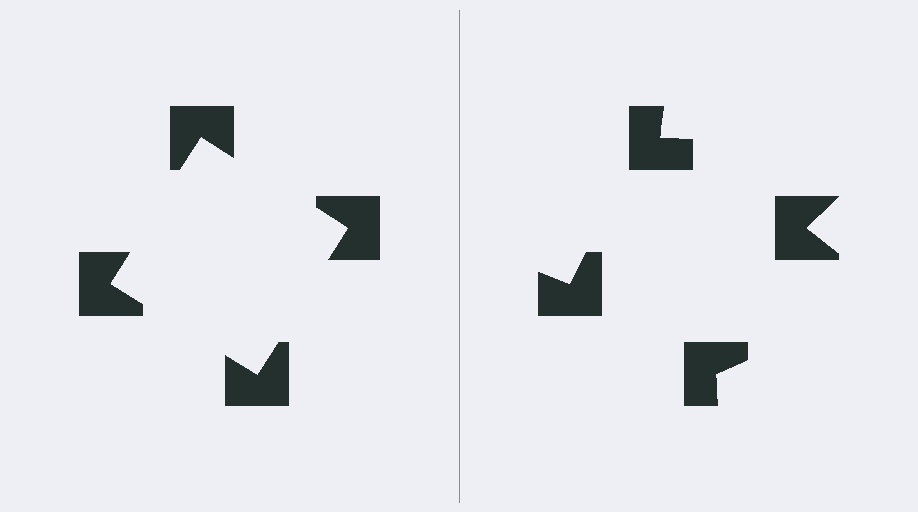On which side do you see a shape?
An illusory square appears on the left side. On the right side the wedge cuts are rotated, so no coherent shape forms.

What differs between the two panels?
The notched squares are positioned identically on both sides; only the wedge orientations differ. On the left they align to a square; on the right they are misaligned.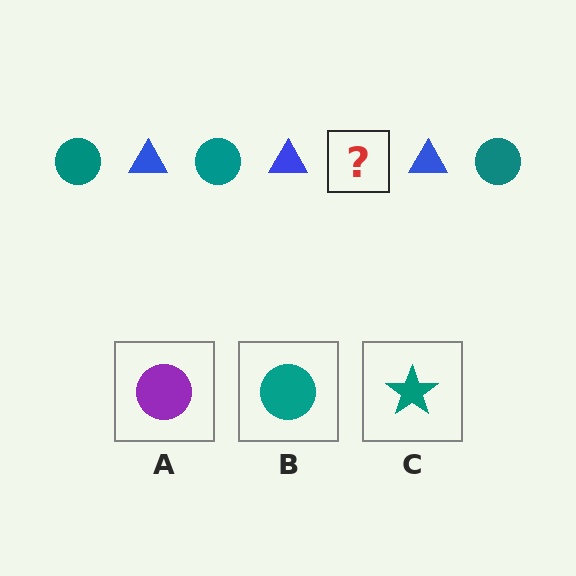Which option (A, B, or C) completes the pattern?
B.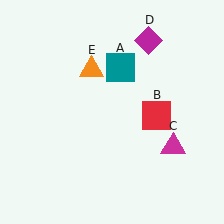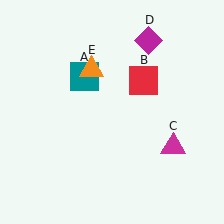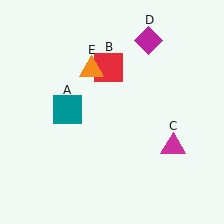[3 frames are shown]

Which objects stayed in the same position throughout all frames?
Magenta triangle (object C) and magenta diamond (object D) and orange triangle (object E) remained stationary.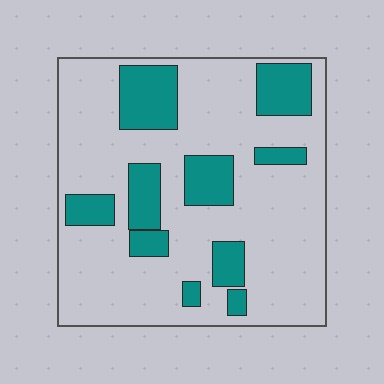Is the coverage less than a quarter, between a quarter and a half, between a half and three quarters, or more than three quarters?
Less than a quarter.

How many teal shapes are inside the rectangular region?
10.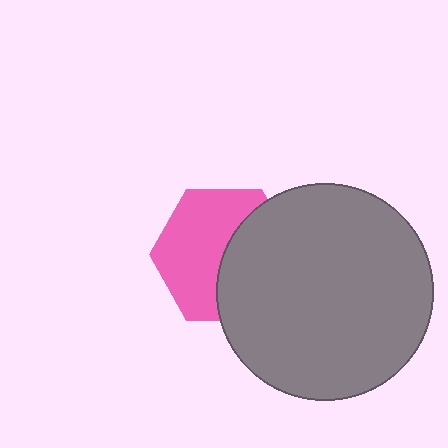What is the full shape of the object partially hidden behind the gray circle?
The partially hidden object is a pink hexagon.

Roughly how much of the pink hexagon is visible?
About half of it is visible (roughly 56%).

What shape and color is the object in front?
The object in front is a gray circle.